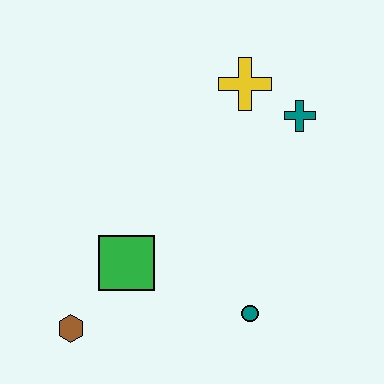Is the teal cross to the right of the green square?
Yes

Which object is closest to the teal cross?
The yellow cross is closest to the teal cross.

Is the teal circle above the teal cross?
No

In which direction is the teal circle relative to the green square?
The teal circle is to the right of the green square.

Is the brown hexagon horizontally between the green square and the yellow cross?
No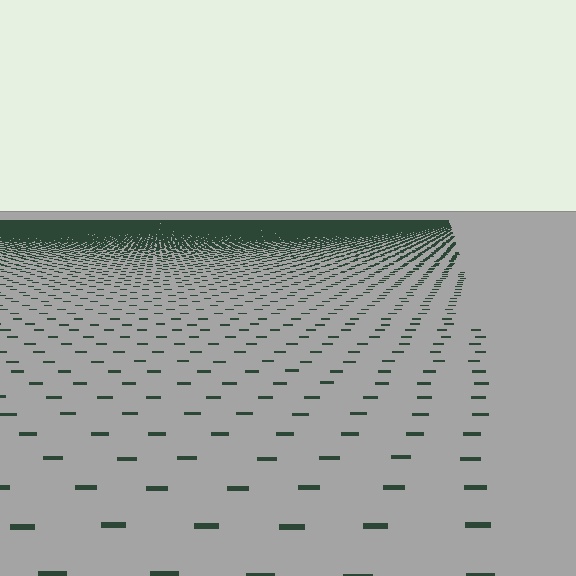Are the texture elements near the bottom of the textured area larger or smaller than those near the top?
Larger. Near the bottom, elements are closer to the viewer and appear at a bigger on-screen size.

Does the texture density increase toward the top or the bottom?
Density increases toward the top.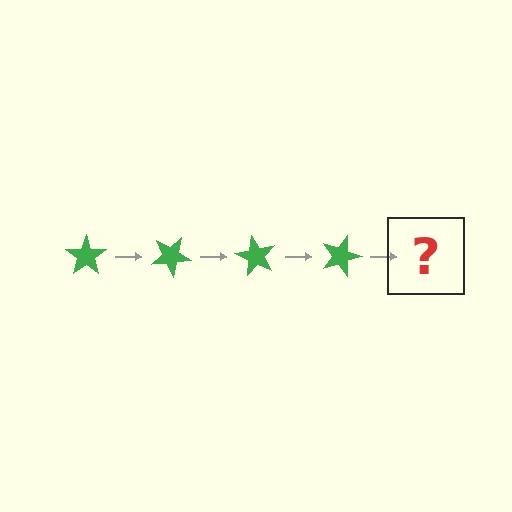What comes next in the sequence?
The next element should be a green star rotated 120 degrees.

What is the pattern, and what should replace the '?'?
The pattern is that the star rotates 30 degrees each step. The '?' should be a green star rotated 120 degrees.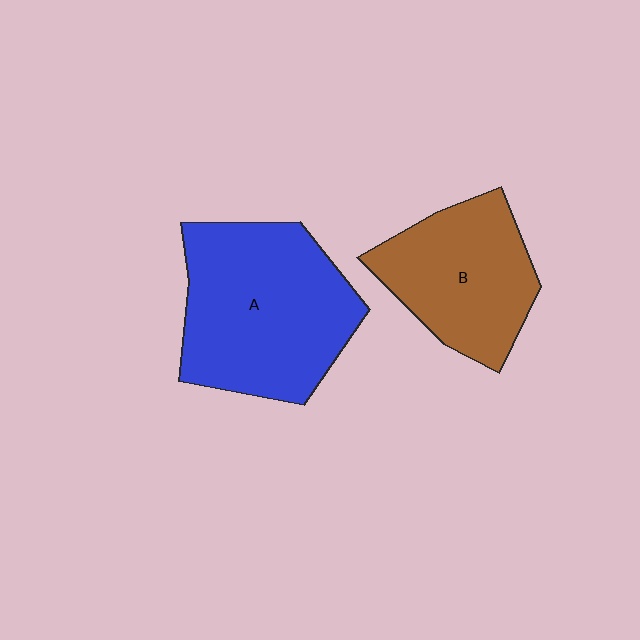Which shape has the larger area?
Shape A (blue).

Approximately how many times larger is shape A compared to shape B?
Approximately 1.4 times.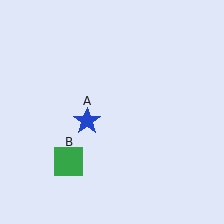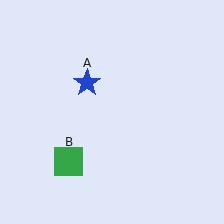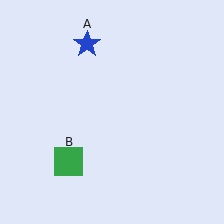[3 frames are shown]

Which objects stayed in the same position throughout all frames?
Green square (object B) remained stationary.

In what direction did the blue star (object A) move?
The blue star (object A) moved up.